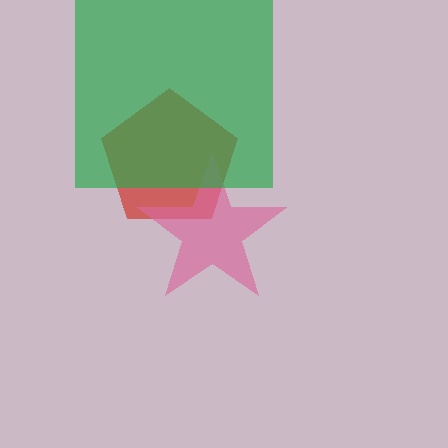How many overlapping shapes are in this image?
There are 3 overlapping shapes in the image.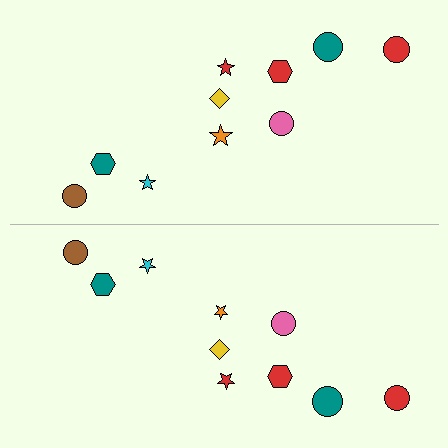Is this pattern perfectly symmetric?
No, the pattern is not perfectly symmetric. The orange star on the bottom side has a different size than its mirror counterpart.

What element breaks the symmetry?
The orange star on the bottom side has a different size than its mirror counterpart.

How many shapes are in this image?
There are 20 shapes in this image.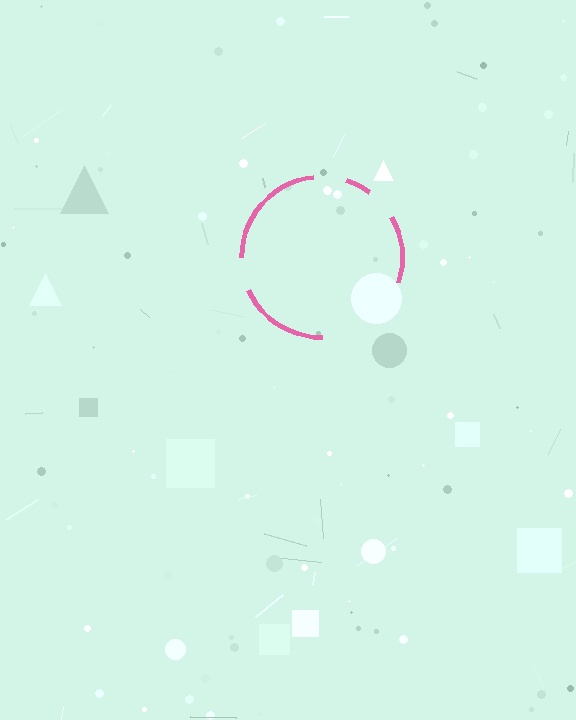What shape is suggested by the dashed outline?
The dashed outline suggests a circle.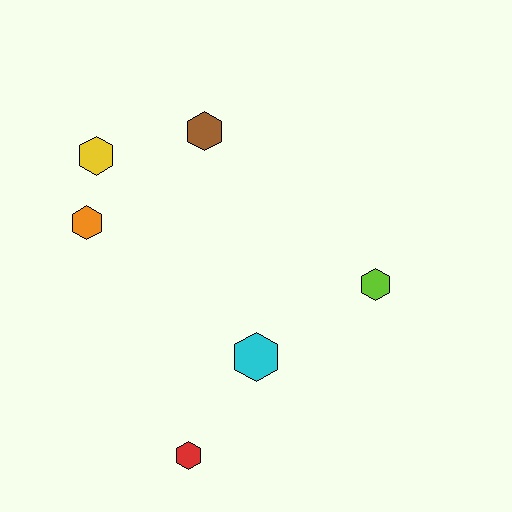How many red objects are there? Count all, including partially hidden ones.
There is 1 red object.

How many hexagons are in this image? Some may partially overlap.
There are 6 hexagons.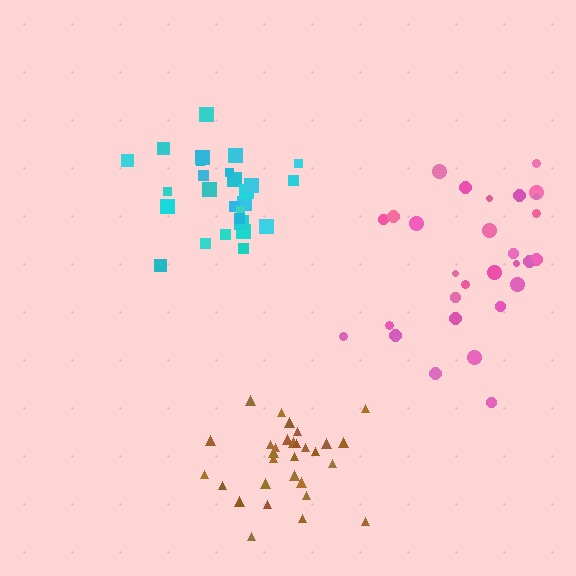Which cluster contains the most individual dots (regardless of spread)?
Pink (30).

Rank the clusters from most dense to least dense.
brown, cyan, pink.